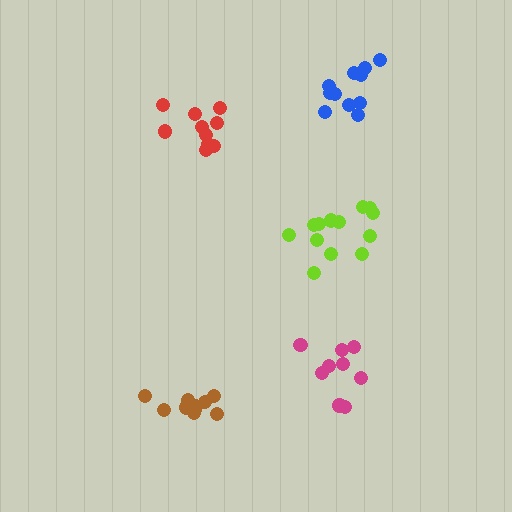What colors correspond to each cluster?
The clusters are colored: blue, brown, red, lime, magenta.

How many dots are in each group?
Group 1: 11 dots, Group 2: 10 dots, Group 3: 10 dots, Group 4: 13 dots, Group 5: 9 dots (53 total).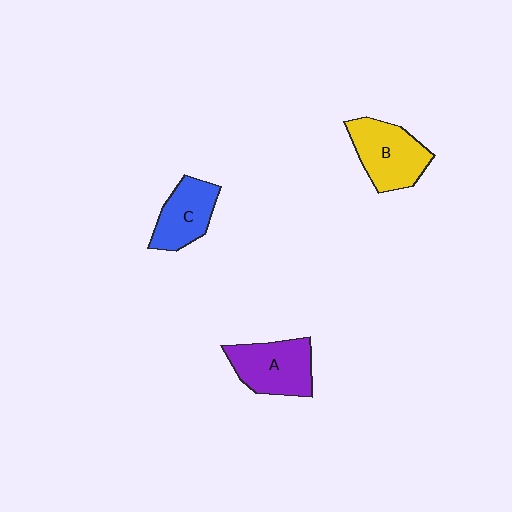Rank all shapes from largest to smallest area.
From largest to smallest: B (yellow), A (purple), C (blue).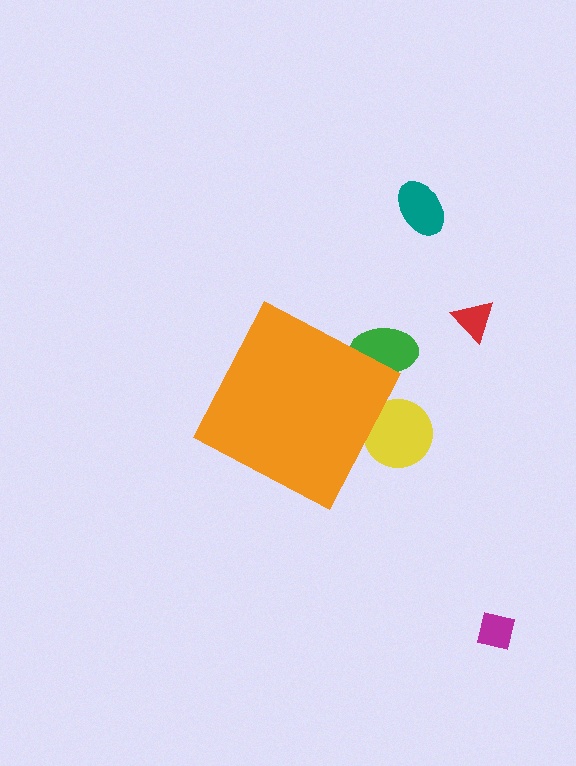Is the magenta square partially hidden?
No, the magenta square is fully visible.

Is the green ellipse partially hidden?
Yes, the green ellipse is partially hidden behind the orange diamond.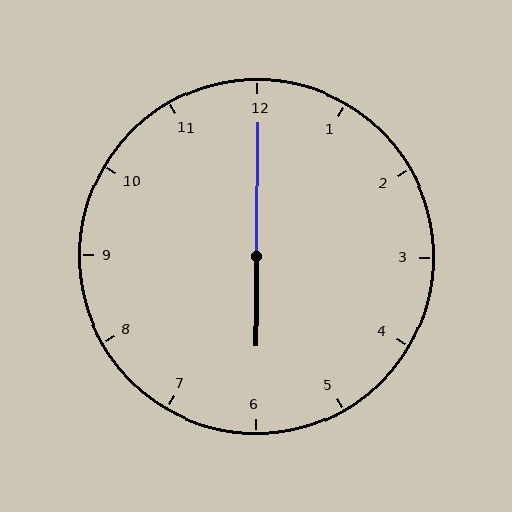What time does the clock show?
6:00.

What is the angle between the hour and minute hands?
Approximately 180 degrees.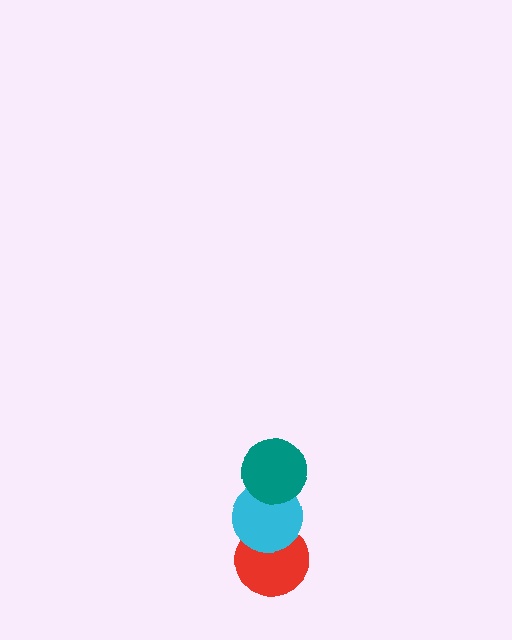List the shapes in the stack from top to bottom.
From top to bottom: the teal circle, the cyan circle, the red circle.